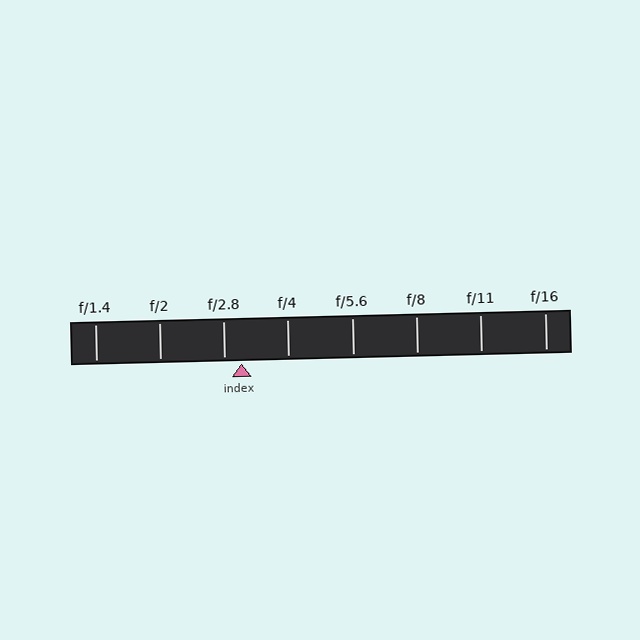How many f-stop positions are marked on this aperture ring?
There are 8 f-stop positions marked.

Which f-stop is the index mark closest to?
The index mark is closest to f/2.8.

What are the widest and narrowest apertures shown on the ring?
The widest aperture shown is f/1.4 and the narrowest is f/16.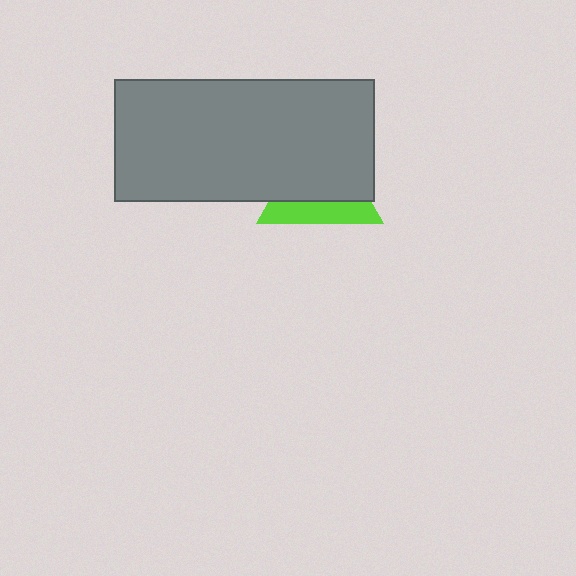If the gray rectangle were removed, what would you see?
You would see the complete lime triangle.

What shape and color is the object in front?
The object in front is a gray rectangle.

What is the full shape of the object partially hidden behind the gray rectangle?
The partially hidden object is a lime triangle.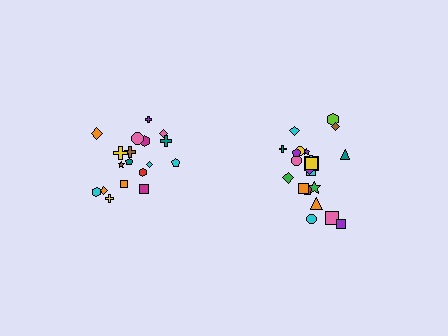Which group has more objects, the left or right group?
The right group.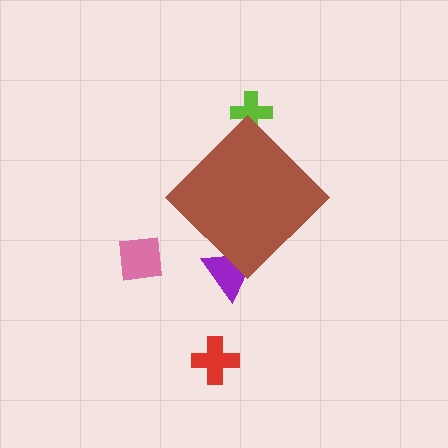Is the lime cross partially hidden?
Yes, the lime cross is partially hidden behind the brown diamond.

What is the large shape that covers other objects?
A brown diamond.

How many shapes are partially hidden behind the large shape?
2 shapes are partially hidden.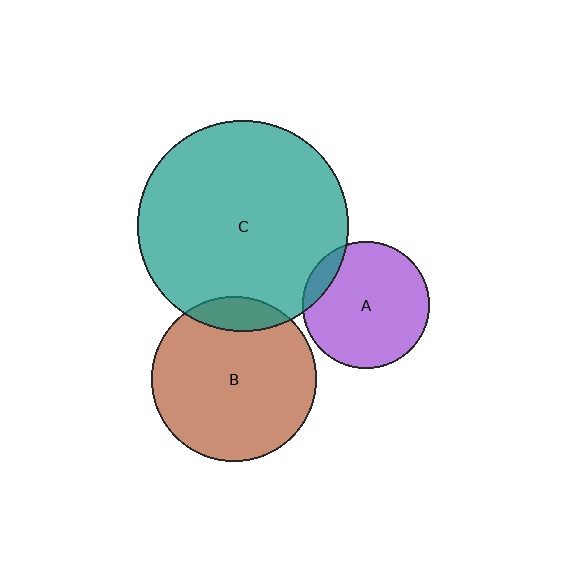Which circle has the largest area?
Circle C (teal).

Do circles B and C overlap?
Yes.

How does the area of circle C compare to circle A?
Approximately 2.7 times.